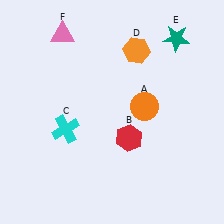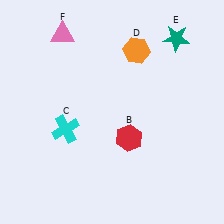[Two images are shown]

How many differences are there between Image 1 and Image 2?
There is 1 difference between the two images.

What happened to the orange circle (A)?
The orange circle (A) was removed in Image 2. It was in the top-right area of Image 1.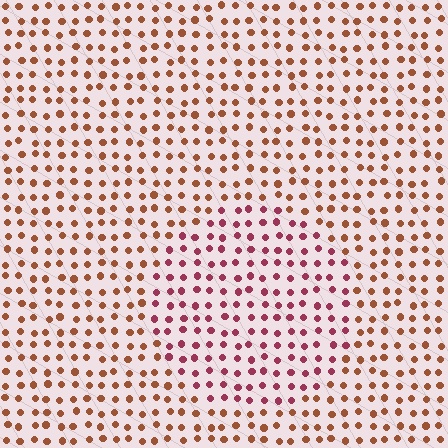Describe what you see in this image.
The image is filled with small brown elements in a uniform arrangement. A circle-shaped region is visible where the elements are tinted to a slightly different hue, forming a subtle color boundary.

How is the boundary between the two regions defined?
The boundary is defined purely by a slight shift in hue (about 39 degrees). Spacing, size, and orientation are identical on both sides.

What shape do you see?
I see a circle.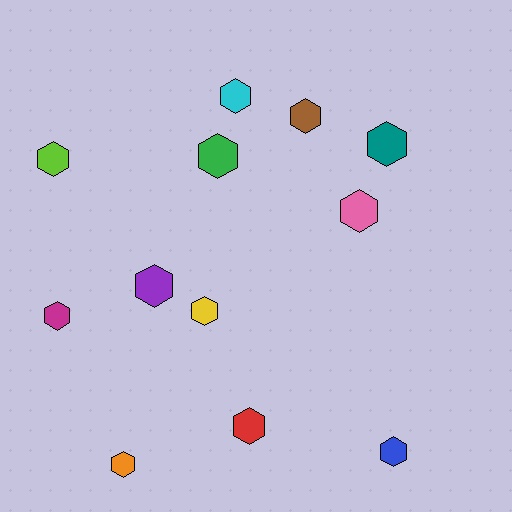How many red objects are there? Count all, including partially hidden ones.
There is 1 red object.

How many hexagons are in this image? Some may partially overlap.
There are 12 hexagons.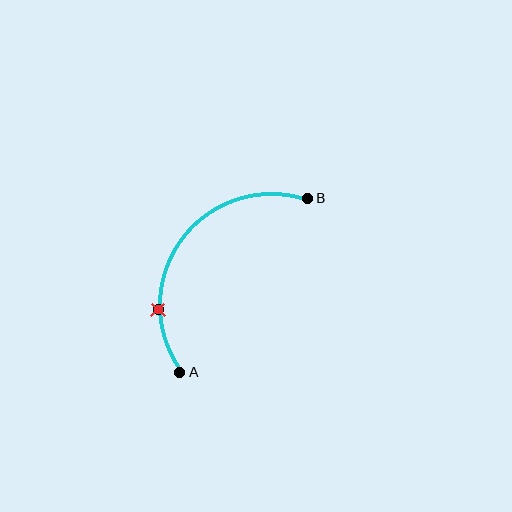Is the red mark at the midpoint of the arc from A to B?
No. The red mark lies on the arc but is closer to endpoint A. The arc midpoint would be at the point on the curve equidistant along the arc from both A and B.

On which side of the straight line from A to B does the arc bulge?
The arc bulges above and to the left of the straight line connecting A and B.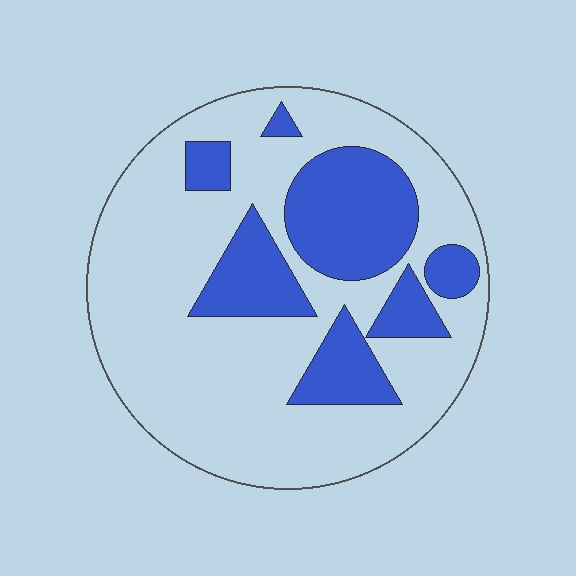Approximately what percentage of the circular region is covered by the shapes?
Approximately 30%.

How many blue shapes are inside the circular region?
7.